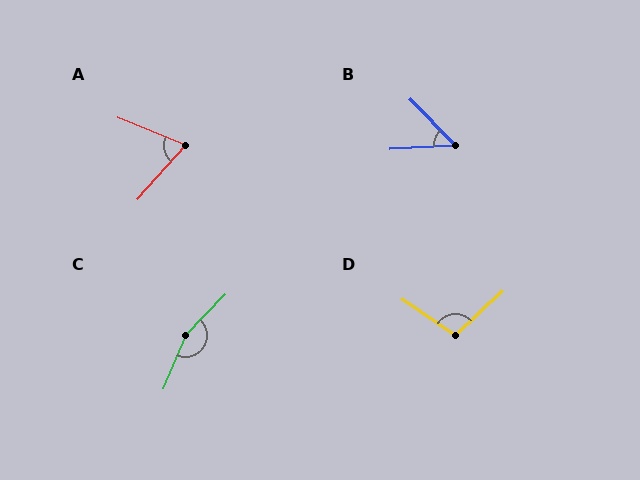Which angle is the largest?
C, at approximately 158 degrees.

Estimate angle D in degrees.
Approximately 103 degrees.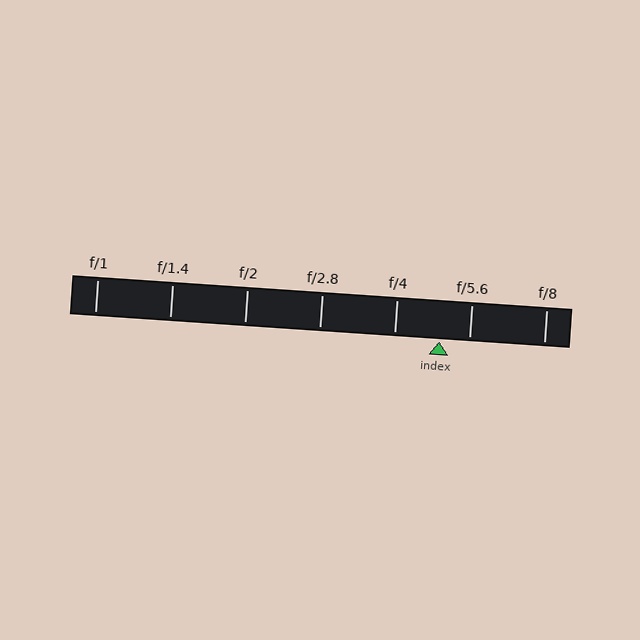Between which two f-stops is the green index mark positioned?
The index mark is between f/4 and f/5.6.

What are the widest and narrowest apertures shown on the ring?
The widest aperture shown is f/1 and the narrowest is f/8.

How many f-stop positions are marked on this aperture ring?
There are 7 f-stop positions marked.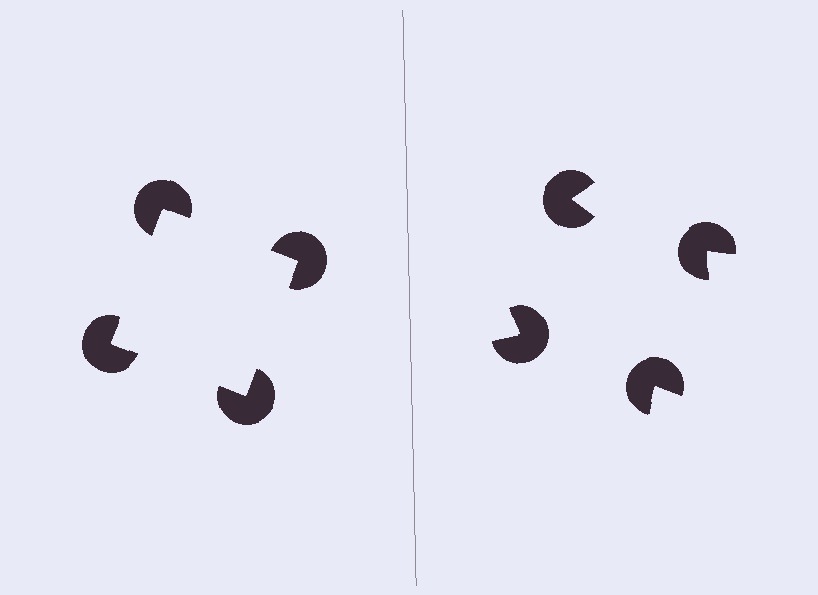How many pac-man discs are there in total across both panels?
8 — 4 on each side.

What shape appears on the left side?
An illusory square.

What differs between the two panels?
The pac-man discs are positioned identically on both sides; only the wedge orientations differ. On the left they align to a square; on the right they are misaligned.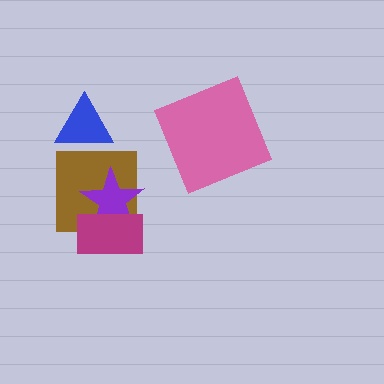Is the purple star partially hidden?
Yes, it is partially covered by another shape.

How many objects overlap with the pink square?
0 objects overlap with the pink square.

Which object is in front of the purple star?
The magenta rectangle is in front of the purple star.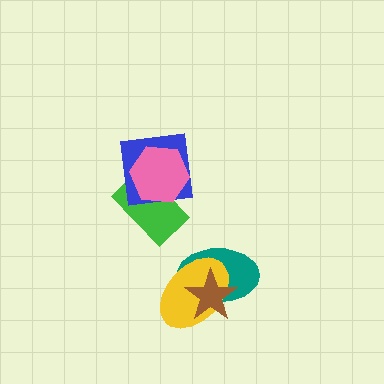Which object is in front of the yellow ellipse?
The brown star is in front of the yellow ellipse.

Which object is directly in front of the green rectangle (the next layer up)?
The blue square is directly in front of the green rectangle.